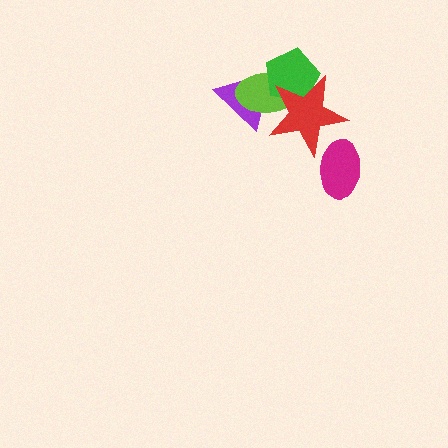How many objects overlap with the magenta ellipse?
1 object overlaps with the magenta ellipse.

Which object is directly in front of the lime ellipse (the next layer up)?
The green pentagon is directly in front of the lime ellipse.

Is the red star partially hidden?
Yes, it is partially covered by another shape.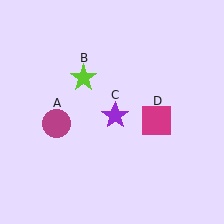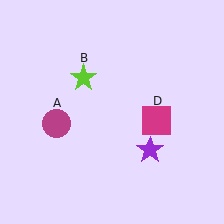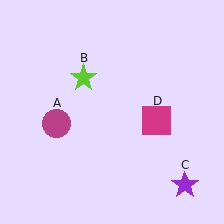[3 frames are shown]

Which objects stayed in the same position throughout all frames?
Magenta circle (object A) and lime star (object B) and magenta square (object D) remained stationary.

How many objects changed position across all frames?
1 object changed position: purple star (object C).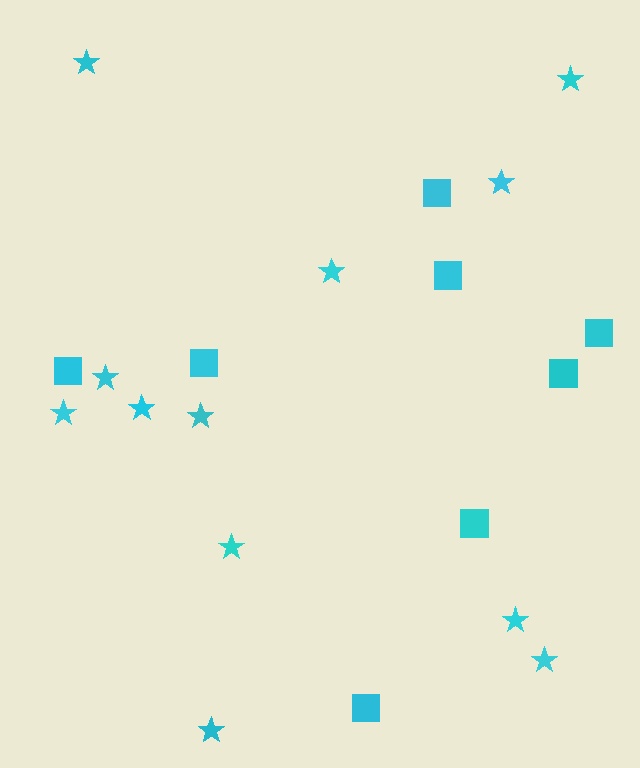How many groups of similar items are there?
There are 2 groups: one group of squares (8) and one group of stars (12).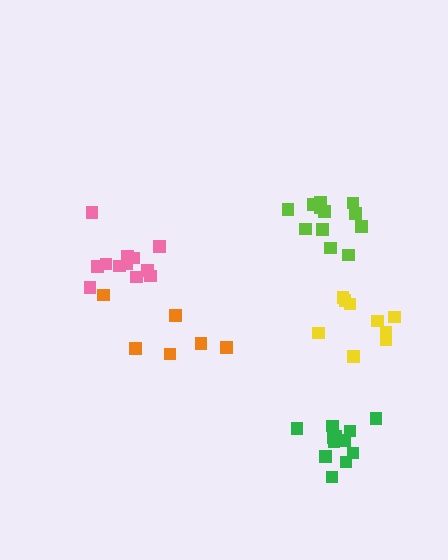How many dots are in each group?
Group 1: 12 dots, Group 2: 9 dots, Group 3: 12 dots, Group 4: 6 dots, Group 5: 12 dots (51 total).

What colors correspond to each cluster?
The clusters are colored: lime, yellow, green, orange, pink.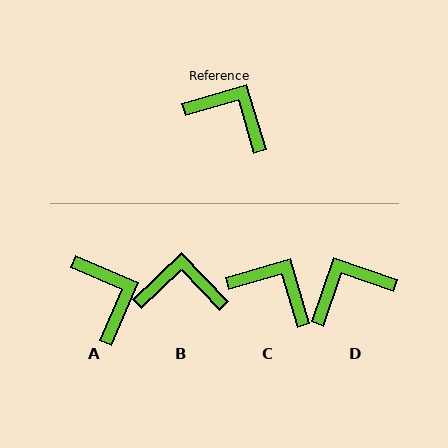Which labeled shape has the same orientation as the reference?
C.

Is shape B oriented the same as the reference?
No, it is off by about 27 degrees.